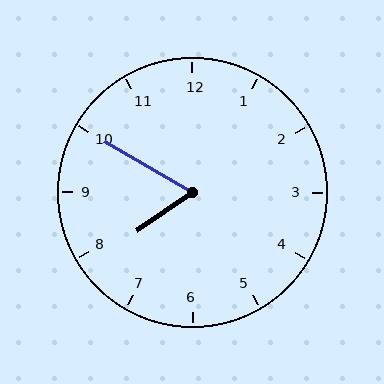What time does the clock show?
7:50.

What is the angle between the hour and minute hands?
Approximately 65 degrees.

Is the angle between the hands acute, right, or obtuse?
It is acute.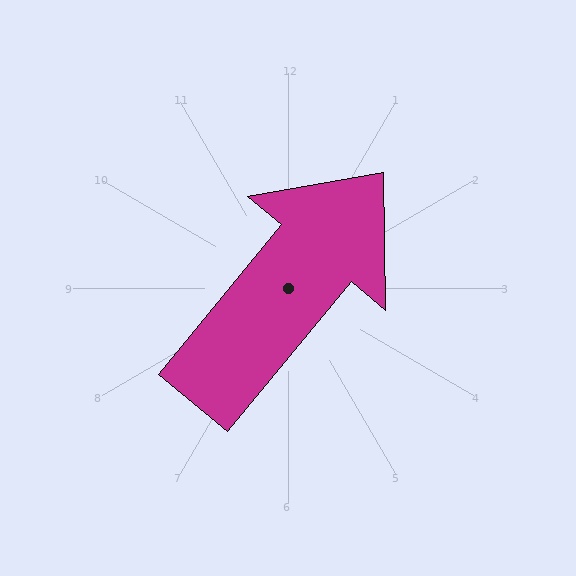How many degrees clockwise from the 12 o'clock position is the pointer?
Approximately 40 degrees.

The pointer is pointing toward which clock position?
Roughly 1 o'clock.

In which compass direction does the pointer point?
Northeast.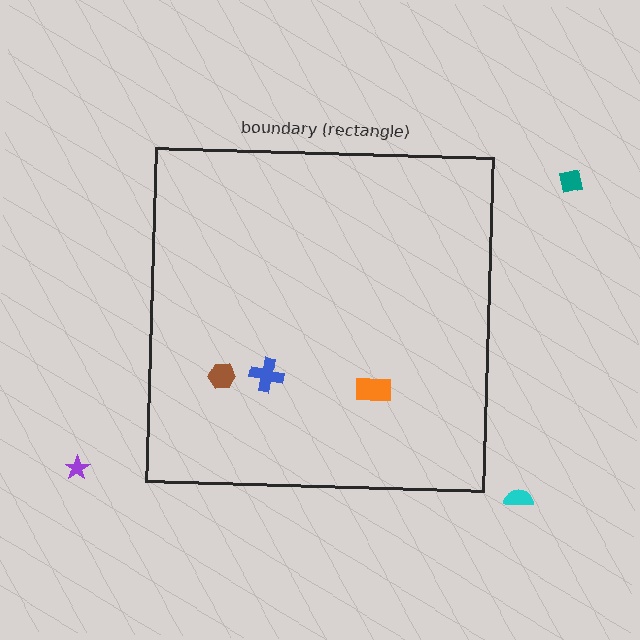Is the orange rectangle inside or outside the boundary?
Inside.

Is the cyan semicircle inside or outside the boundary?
Outside.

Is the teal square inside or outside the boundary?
Outside.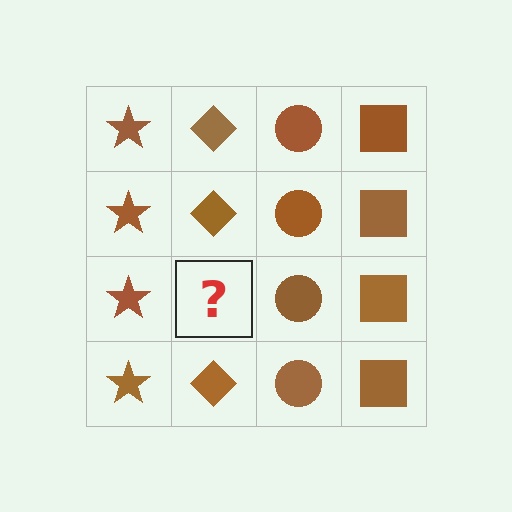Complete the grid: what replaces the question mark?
The question mark should be replaced with a brown diamond.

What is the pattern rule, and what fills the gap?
The rule is that each column has a consistent shape. The gap should be filled with a brown diamond.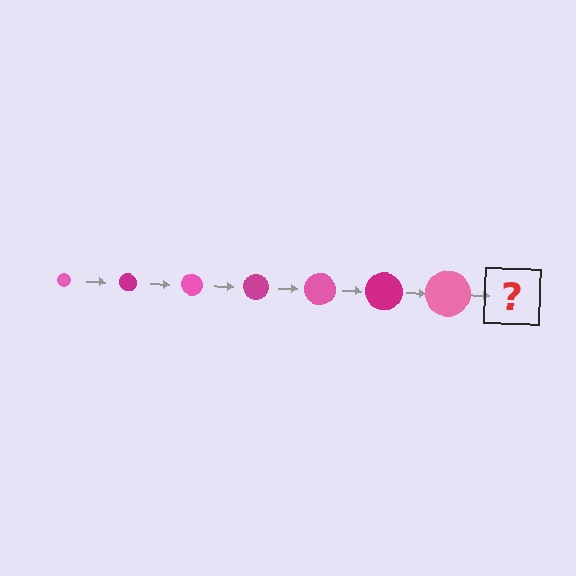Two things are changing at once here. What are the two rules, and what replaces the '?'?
The two rules are that the circle grows larger each step and the color cycles through pink and magenta. The '?' should be a magenta circle, larger than the previous one.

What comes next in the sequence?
The next element should be a magenta circle, larger than the previous one.